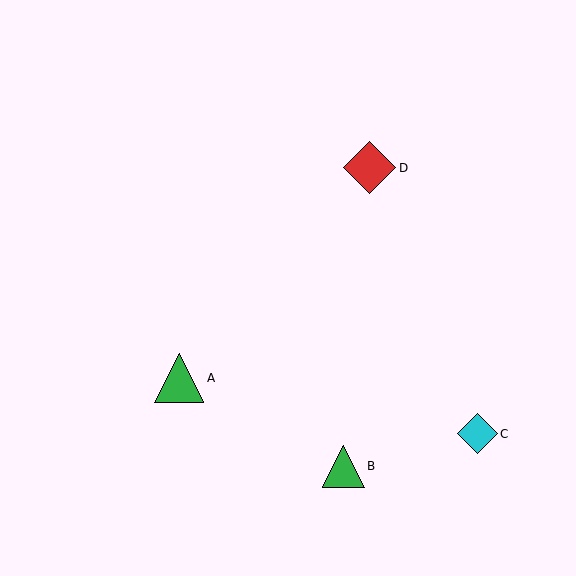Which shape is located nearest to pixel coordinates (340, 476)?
The green triangle (labeled B) at (343, 466) is nearest to that location.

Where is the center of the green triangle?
The center of the green triangle is at (343, 466).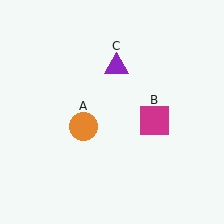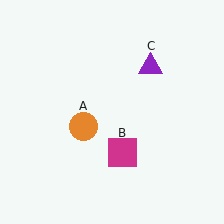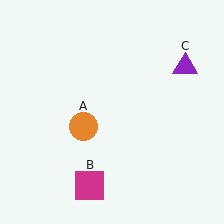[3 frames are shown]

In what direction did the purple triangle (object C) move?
The purple triangle (object C) moved right.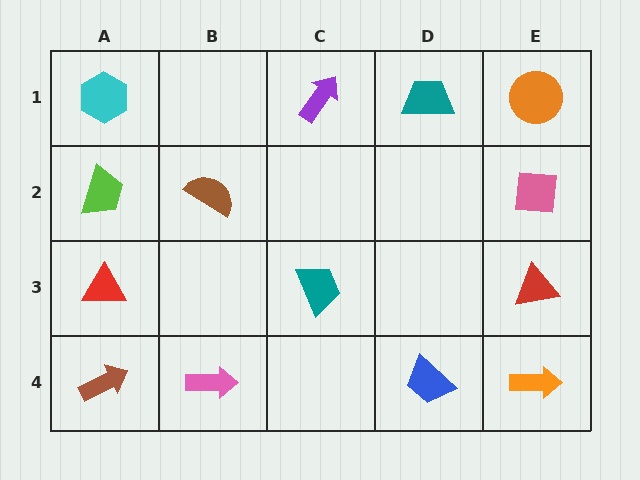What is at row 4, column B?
A pink arrow.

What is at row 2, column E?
A pink square.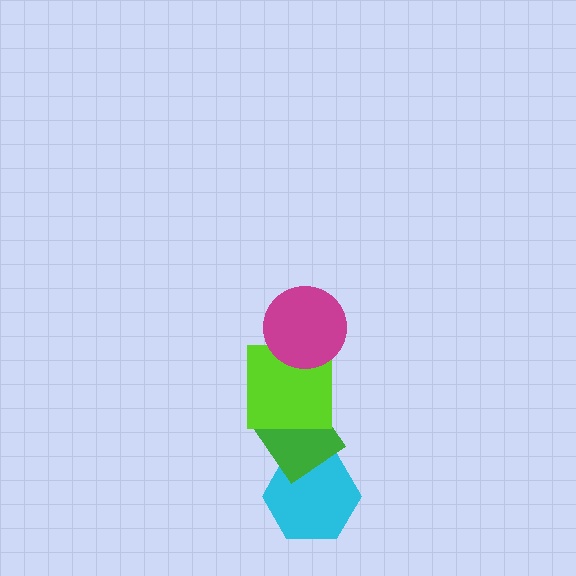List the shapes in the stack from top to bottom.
From top to bottom: the magenta circle, the lime square, the green diamond, the cyan hexagon.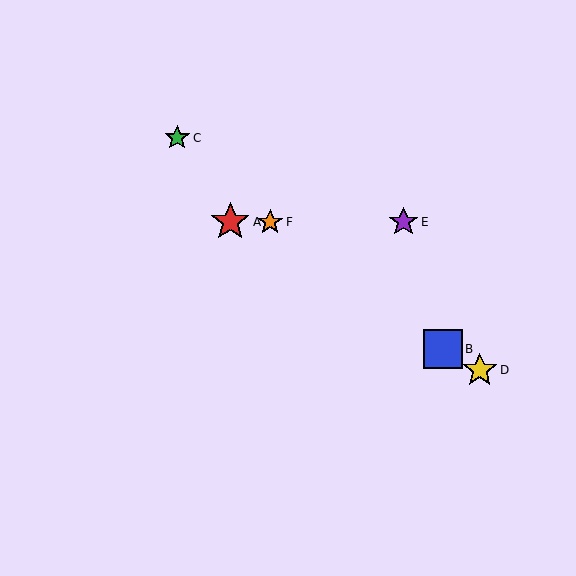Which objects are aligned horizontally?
Objects A, E, F are aligned horizontally.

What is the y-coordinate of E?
Object E is at y≈222.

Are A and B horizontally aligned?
No, A is at y≈222 and B is at y≈349.